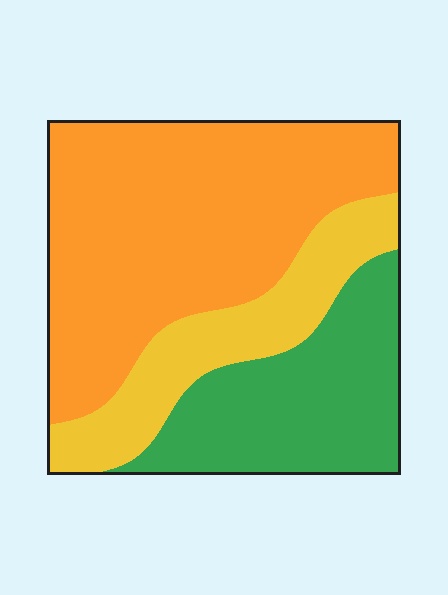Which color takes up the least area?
Yellow, at roughly 20%.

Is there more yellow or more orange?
Orange.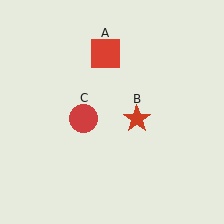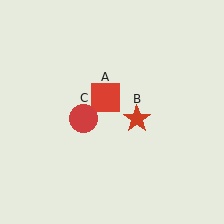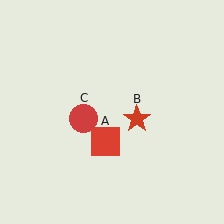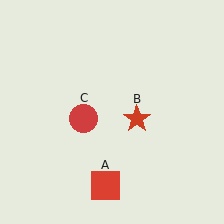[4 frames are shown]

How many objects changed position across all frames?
1 object changed position: red square (object A).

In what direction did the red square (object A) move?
The red square (object A) moved down.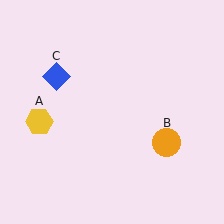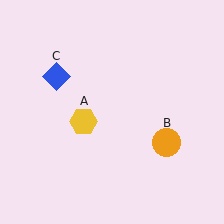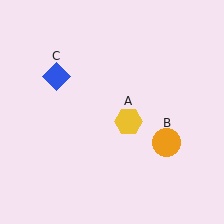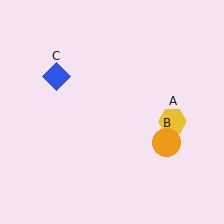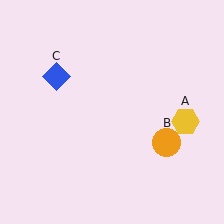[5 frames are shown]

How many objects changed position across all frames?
1 object changed position: yellow hexagon (object A).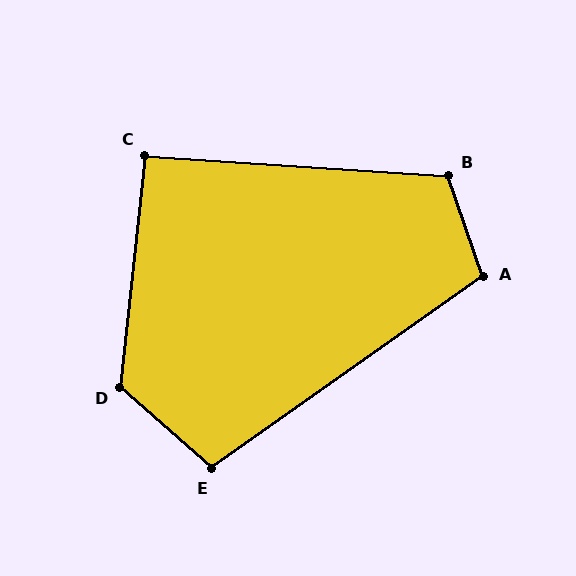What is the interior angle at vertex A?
Approximately 106 degrees (obtuse).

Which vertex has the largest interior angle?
D, at approximately 125 degrees.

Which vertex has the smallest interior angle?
C, at approximately 92 degrees.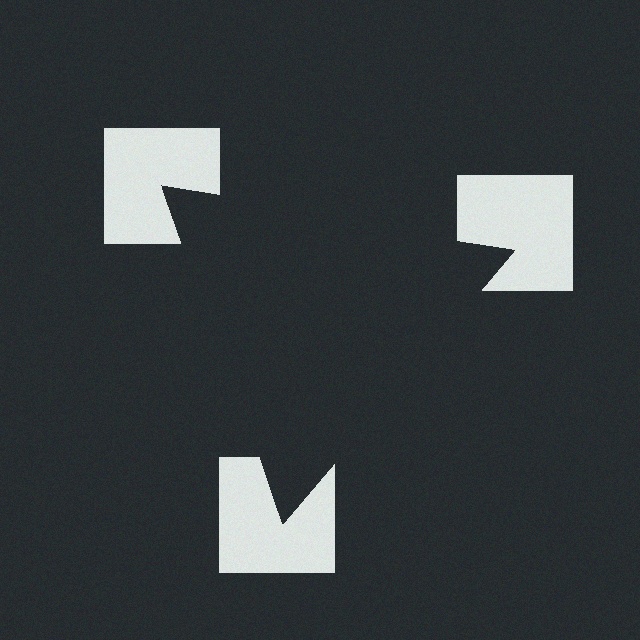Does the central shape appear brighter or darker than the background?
It typically appears slightly darker than the background, even though no actual brightness change is drawn.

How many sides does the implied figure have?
3 sides.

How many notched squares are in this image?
There are 3 — one at each vertex of the illusory triangle.